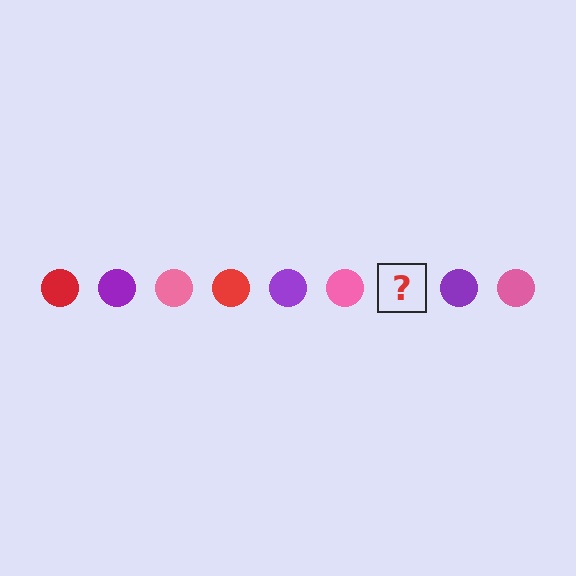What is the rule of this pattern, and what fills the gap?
The rule is that the pattern cycles through red, purple, pink circles. The gap should be filled with a red circle.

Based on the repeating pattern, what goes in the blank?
The blank should be a red circle.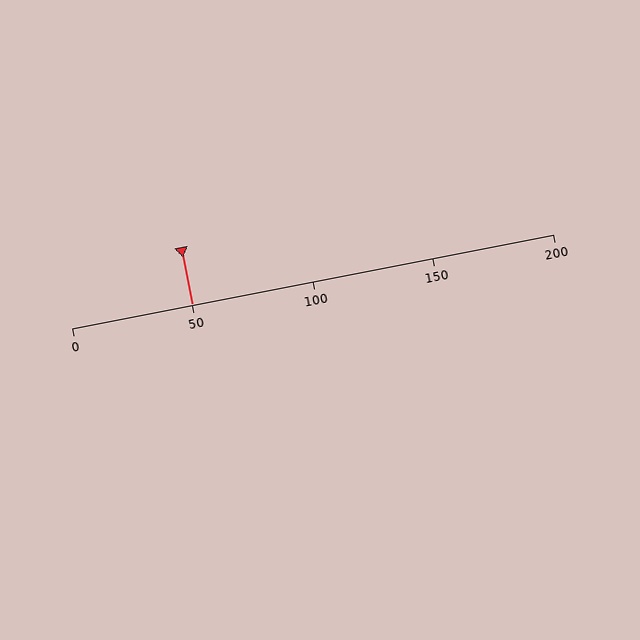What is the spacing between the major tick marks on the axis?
The major ticks are spaced 50 apart.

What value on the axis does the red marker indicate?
The marker indicates approximately 50.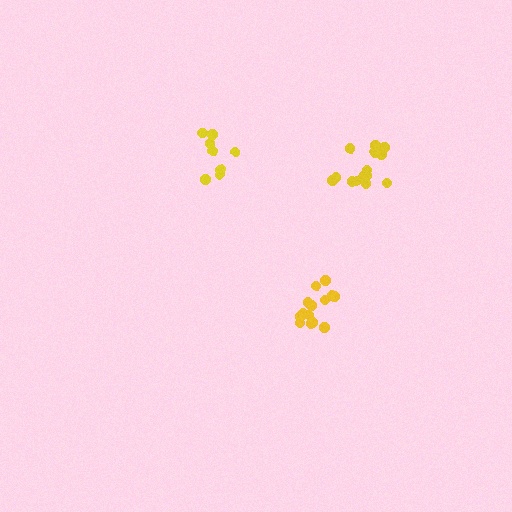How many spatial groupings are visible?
There are 3 spatial groupings.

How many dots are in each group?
Group 1: 14 dots, Group 2: 14 dots, Group 3: 8 dots (36 total).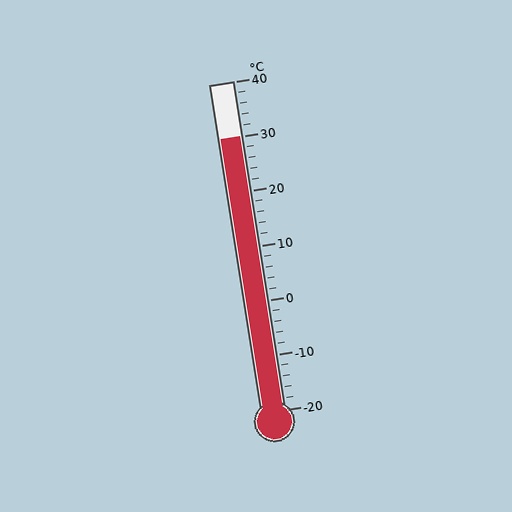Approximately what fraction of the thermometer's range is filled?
The thermometer is filled to approximately 85% of its range.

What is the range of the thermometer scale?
The thermometer scale ranges from -20°C to 40°C.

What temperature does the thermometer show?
The thermometer shows approximately 30°C.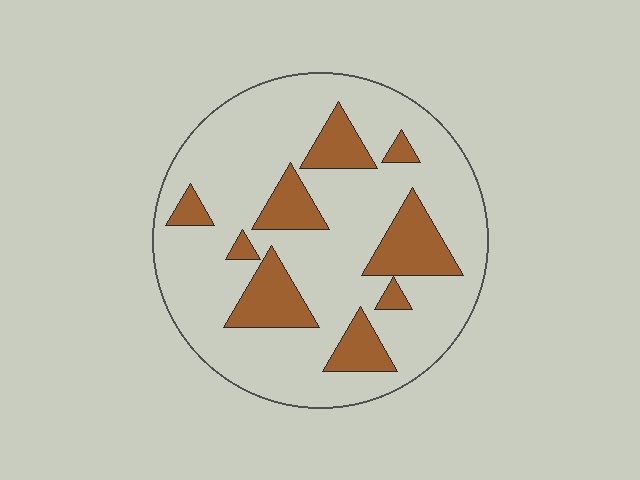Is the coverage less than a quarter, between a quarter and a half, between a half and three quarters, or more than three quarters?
Less than a quarter.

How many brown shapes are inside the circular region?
9.